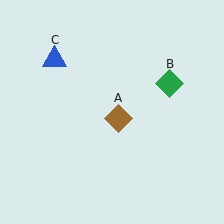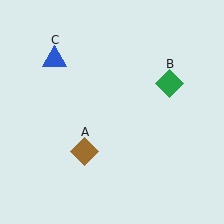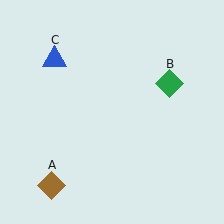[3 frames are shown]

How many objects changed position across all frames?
1 object changed position: brown diamond (object A).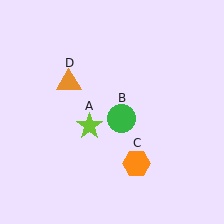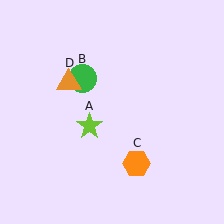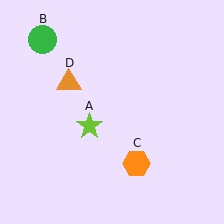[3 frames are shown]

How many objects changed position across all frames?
1 object changed position: green circle (object B).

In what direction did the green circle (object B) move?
The green circle (object B) moved up and to the left.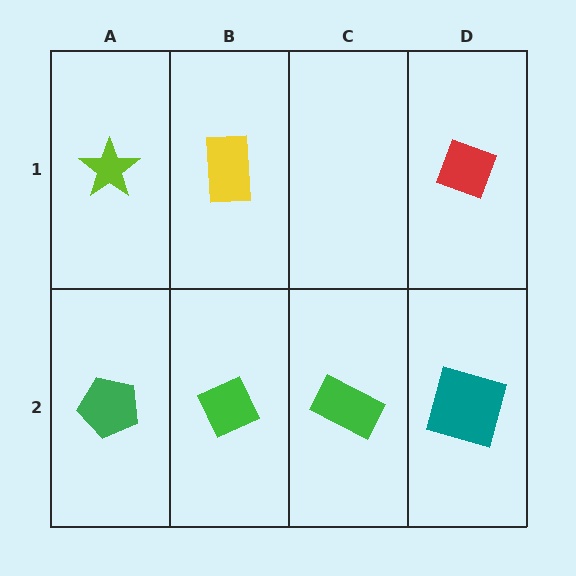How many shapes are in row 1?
3 shapes.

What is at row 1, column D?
A red diamond.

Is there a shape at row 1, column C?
No, that cell is empty.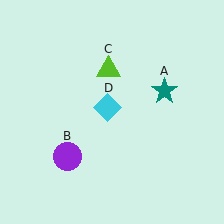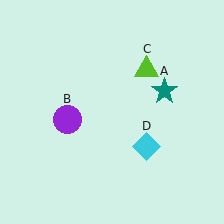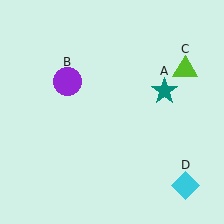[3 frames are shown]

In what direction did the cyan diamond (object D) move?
The cyan diamond (object D) moved down and to the right.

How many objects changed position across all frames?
3 objects changed position: purple circle (object B), lime triangle (object C), cyan diamond (object D).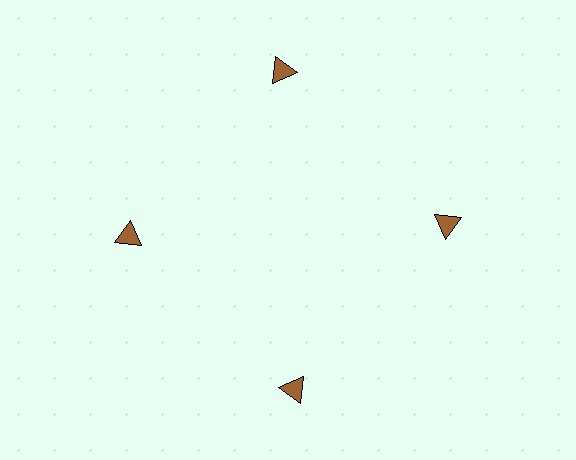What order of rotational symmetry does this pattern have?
This pattern has 4-fold rotational symmetry.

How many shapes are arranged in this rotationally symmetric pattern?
There are 4 shapes, arranged in 4 groups of 1.